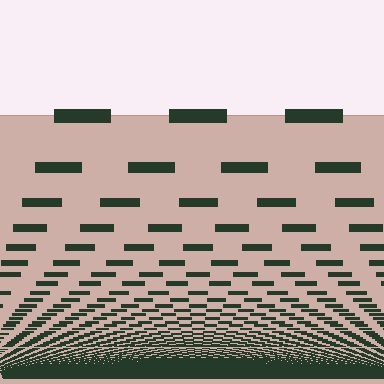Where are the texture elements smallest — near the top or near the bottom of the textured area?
Near the bottom.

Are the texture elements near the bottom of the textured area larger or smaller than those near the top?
Smaller. The gradient is inverted — elements near the bottom are smaller and denser.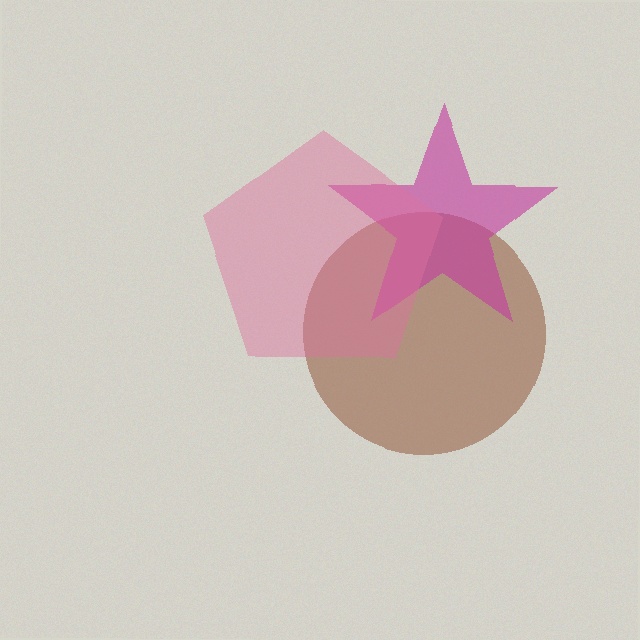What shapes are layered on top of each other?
The layered shapes are: a brown circle, a magenta star, a pink pentagon.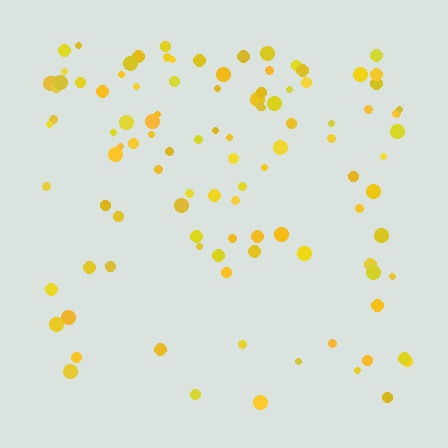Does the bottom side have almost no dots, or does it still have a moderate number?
Still a moderate number, just noticeably fewer than the top.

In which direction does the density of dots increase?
From bottom to top, with the top side densest.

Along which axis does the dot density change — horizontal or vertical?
Vertical.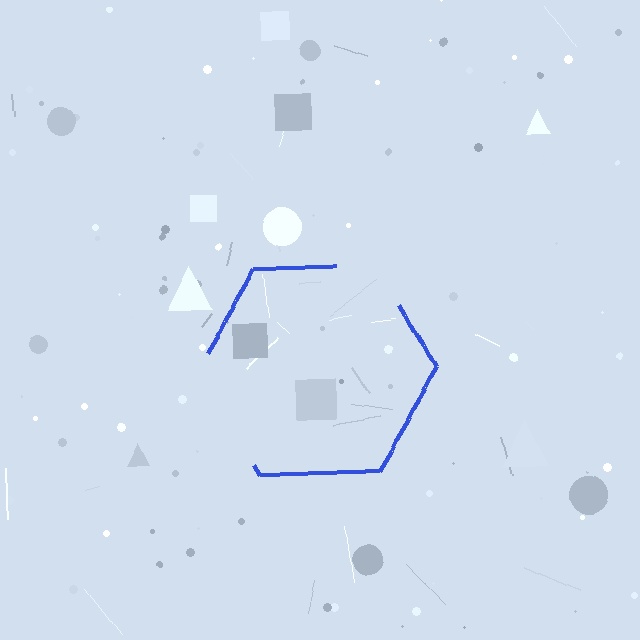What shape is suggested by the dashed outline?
The dashed outline suggests a hexagon.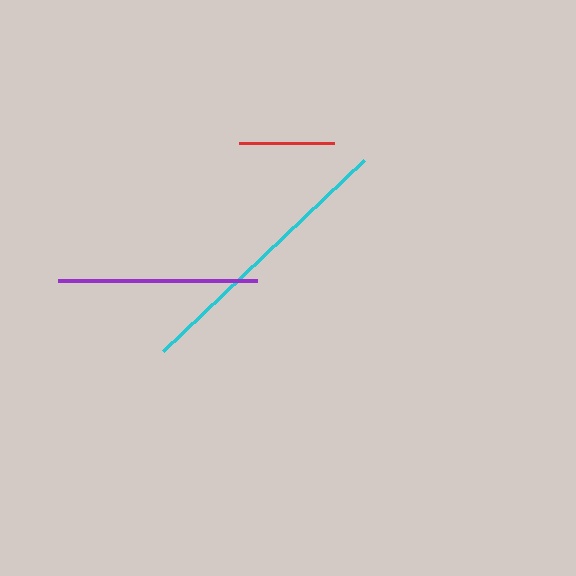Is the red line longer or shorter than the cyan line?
The cyan line is longer than the red line.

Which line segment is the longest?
The cyan line is the longest at approximately 278 pixels.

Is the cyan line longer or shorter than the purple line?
The cyan line is longer than the purple line.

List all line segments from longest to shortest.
From longest to shortest: cyan, purple, red.